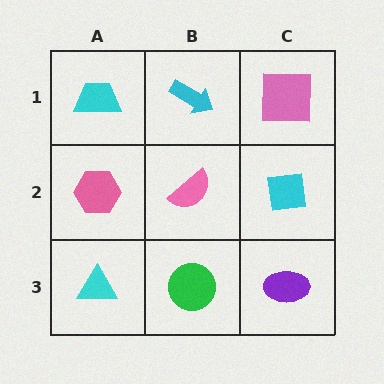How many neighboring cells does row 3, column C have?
2.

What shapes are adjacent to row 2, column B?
A cyan arrow (row 1, column B), a green circle (row 3, column B), a pink hexagon (row 2, column A), a cyan square (row 2, column C).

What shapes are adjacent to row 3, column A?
A pink hexagon (row 2, column A), a green circle (row 3, column B).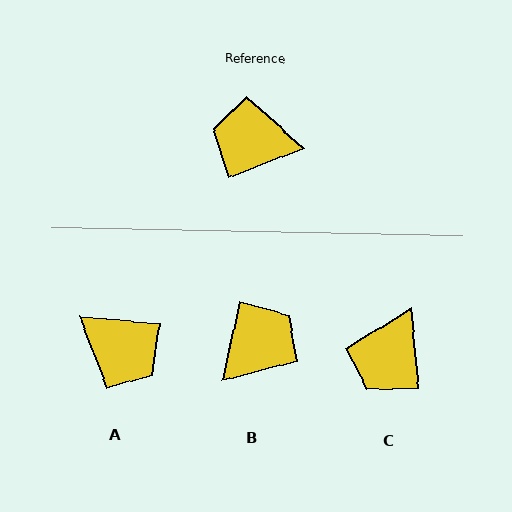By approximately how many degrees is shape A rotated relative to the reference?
Approximately 154 degrees counter-clockwise.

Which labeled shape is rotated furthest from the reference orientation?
A, about 154 degrees away.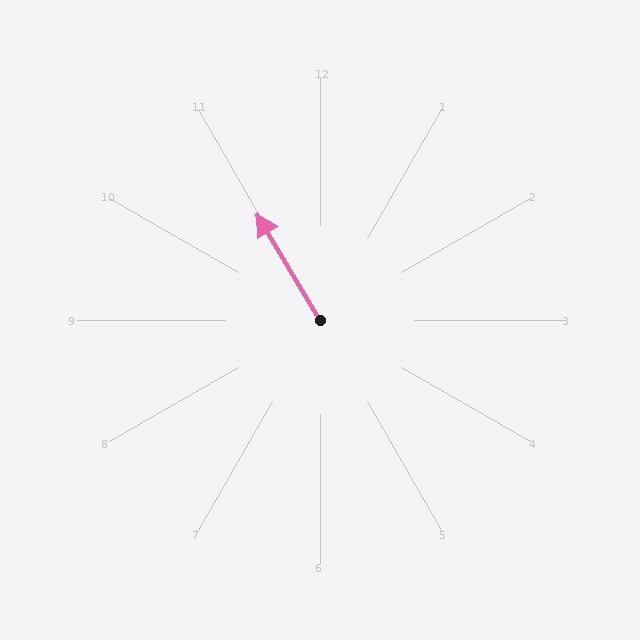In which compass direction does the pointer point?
Northwest.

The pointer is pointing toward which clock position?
Roughly 11 o'clock.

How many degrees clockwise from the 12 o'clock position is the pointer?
Approximately 329 degrees.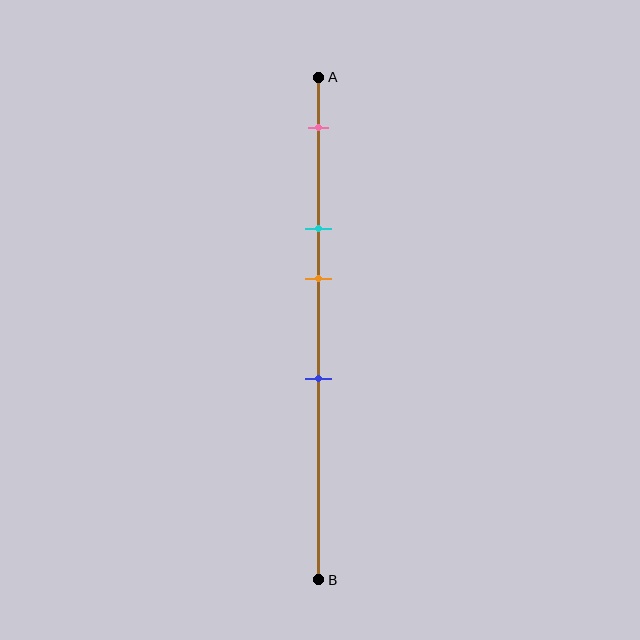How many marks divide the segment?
There are 4 marks dividing the segment.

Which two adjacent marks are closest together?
The cyan and orange marks are the closest adjacent pair.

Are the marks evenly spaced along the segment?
No, the marks are not evenly spaced.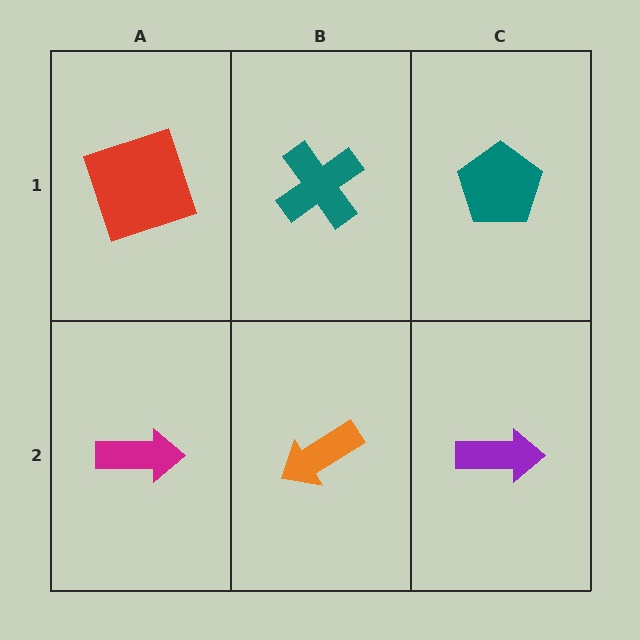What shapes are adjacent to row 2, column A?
A red square (row 1, column A), an orange arrow (row 2, column B).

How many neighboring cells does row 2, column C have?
2.